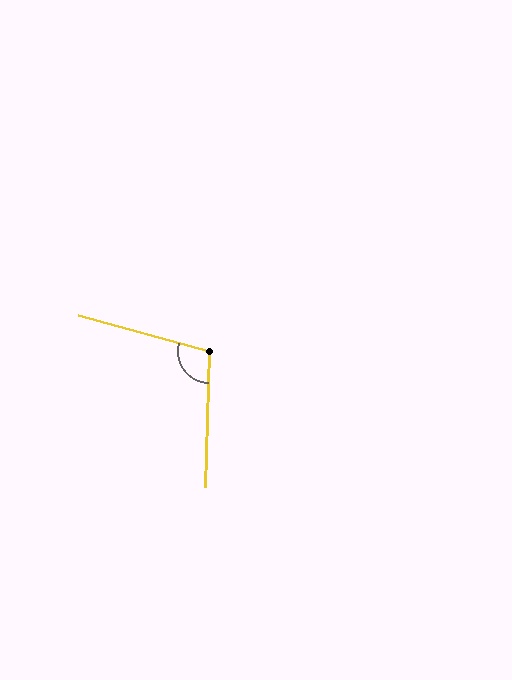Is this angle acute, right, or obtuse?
It is obtuse.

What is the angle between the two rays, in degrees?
Approximately 104 degrees.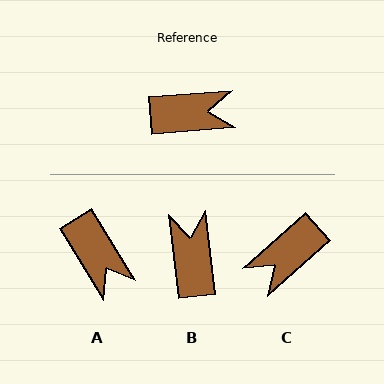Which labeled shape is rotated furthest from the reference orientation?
C, about 143 degrees away.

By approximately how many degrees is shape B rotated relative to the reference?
Approximately 92 degrees counter-clockwise.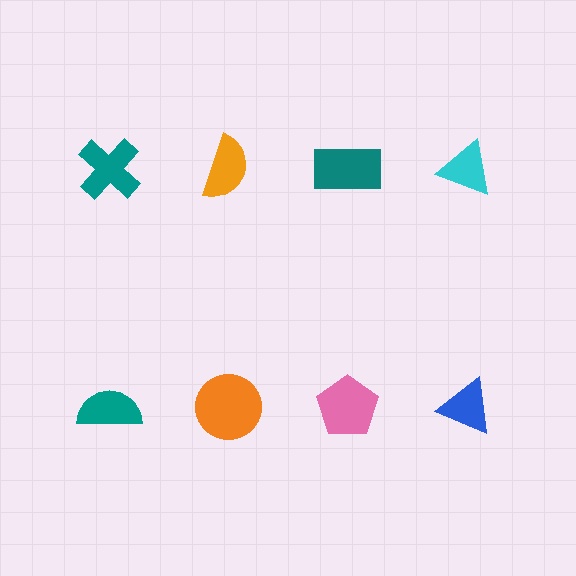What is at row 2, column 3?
A pink pentagon.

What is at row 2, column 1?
A teal semicircle.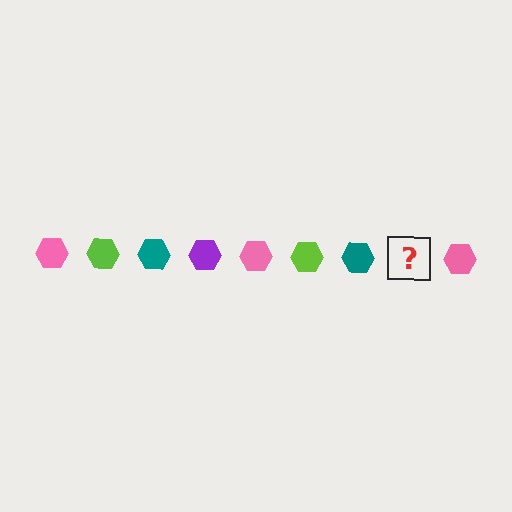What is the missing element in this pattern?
The missing element is a purple hexagon.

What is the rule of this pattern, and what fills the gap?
The rule is that the pattern cycles through pink, lime, teal, purple hexagons. The gap should be filled with a purple hexagon.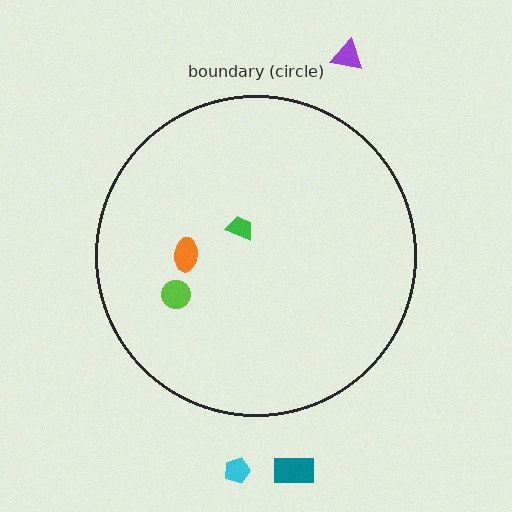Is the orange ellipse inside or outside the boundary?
Inside.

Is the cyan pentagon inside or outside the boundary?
Outside.